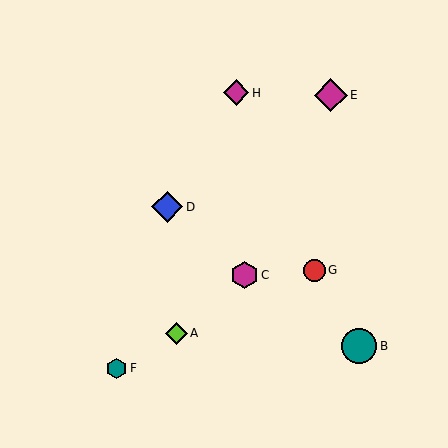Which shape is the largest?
The teal circle (labeled B) is the largest.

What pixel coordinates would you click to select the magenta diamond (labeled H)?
Click at (236, 93) to select the magenta diamond H.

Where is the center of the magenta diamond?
The center of the magenta diamond is at (236, 93).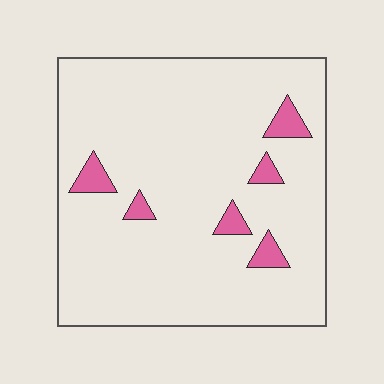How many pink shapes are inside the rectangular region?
6.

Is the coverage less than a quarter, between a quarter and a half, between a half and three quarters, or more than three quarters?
Less than a quarter.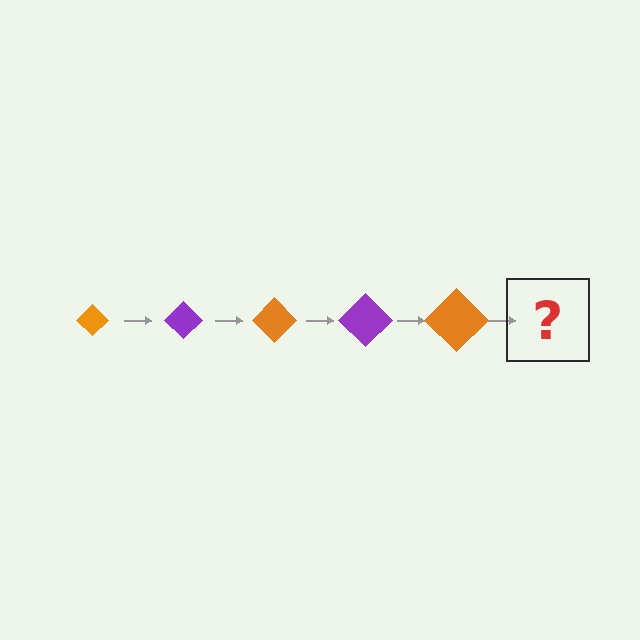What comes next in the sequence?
The next element should be a purple diamond, larger than the previous one.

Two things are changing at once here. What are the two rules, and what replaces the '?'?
The two rules are that the diamond grows larger each step and the color cycles through orange and purple. The '?' should be a purple diamond, larger than the previous one.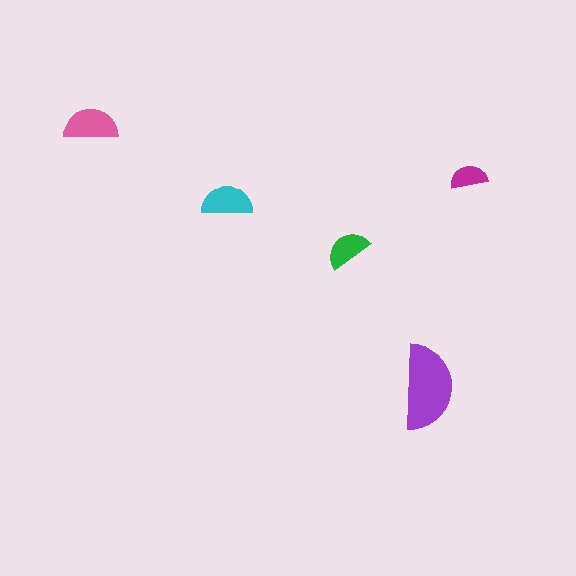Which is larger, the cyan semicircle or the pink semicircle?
The pink one.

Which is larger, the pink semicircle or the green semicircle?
The pink one.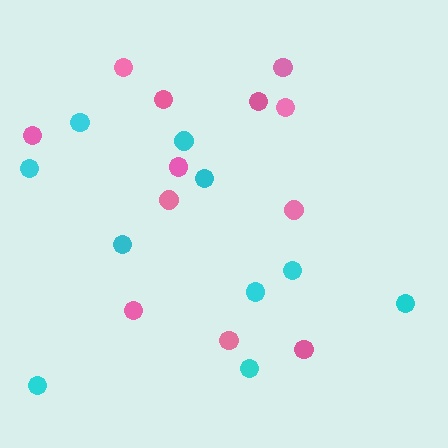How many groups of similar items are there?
There are 2 groups: one group of cyan circles (10) and one group of pink circles (12).